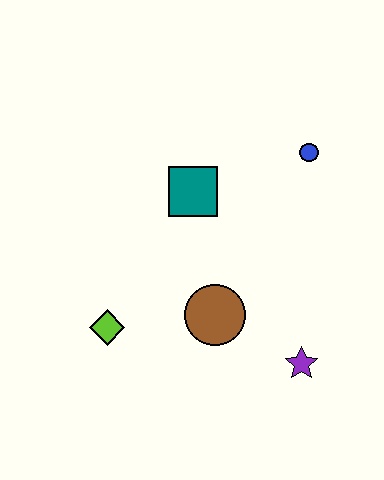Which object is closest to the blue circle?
The teal square is closest to the blue circle.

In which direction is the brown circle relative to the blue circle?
The brown circle is below the blue circle.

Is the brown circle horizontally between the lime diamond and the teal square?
No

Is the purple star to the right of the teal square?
Yes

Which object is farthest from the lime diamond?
The blue circle is farthest from the lime diamond.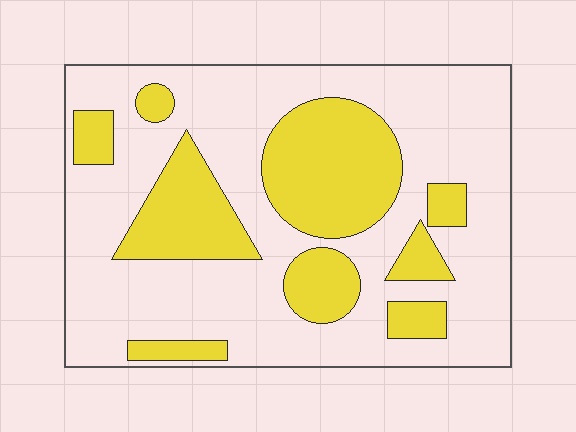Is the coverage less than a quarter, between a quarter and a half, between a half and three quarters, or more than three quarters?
Between a quarter and a half.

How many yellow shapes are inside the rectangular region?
9.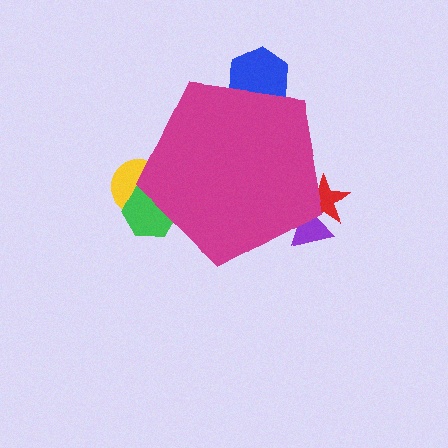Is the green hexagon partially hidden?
Yes, the green hexagon is partially hidden behind the magenta pentagon.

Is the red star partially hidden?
Yes, the red star is partially hidden behind the magenta pentagon.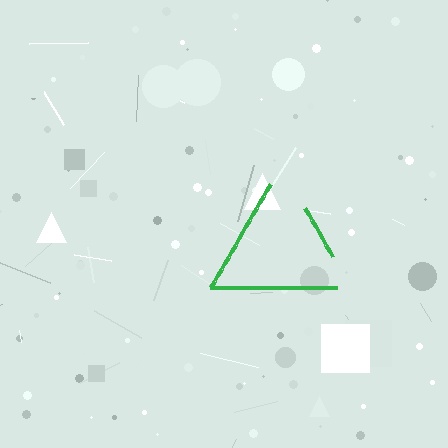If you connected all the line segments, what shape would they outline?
They would outline a triangle.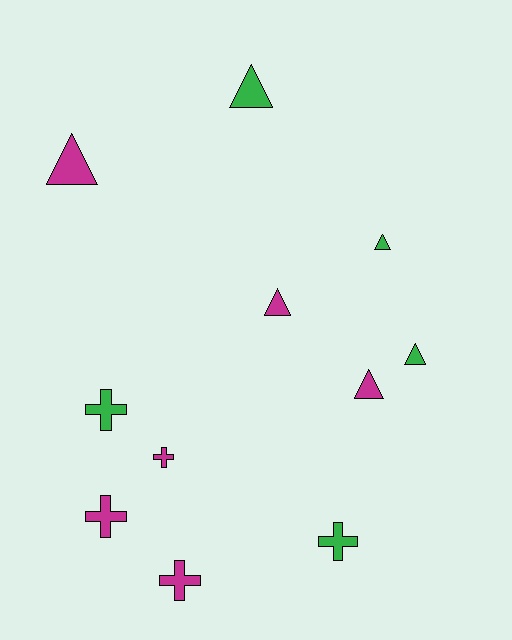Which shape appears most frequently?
Triangle, with 6 objects.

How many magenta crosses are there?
There are 3 magenta crosses.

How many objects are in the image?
There are 11 objects.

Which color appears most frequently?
Magenta, with 6 objects.